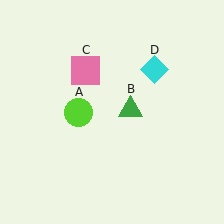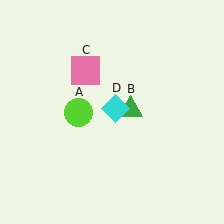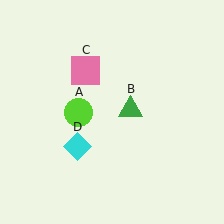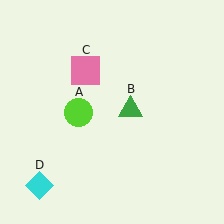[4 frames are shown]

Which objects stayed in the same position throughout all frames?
Lime circle (object A) and green triangle (object B) and pink square (object C) remained stationary.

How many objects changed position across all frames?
1 object changed position: cyan diamond (object D).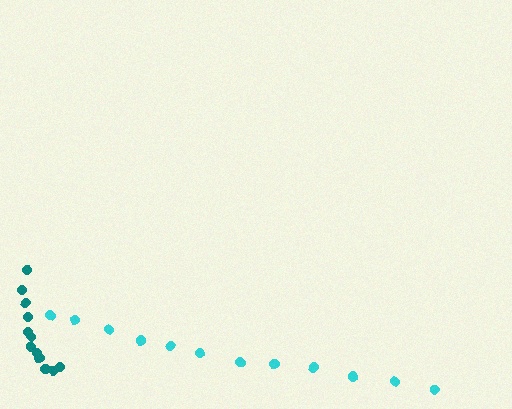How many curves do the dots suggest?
There are 2 distinct paths.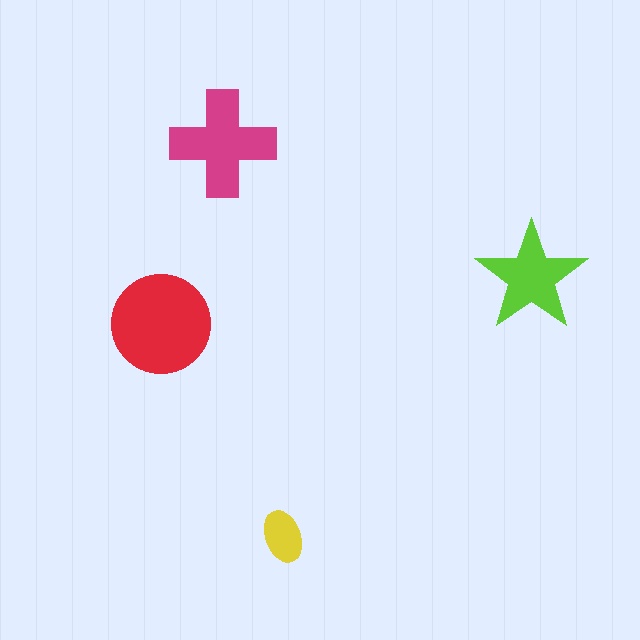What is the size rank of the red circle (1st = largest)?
1st.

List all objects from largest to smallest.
The red circle, the magenta cross, the lime star, the yellow ellipse.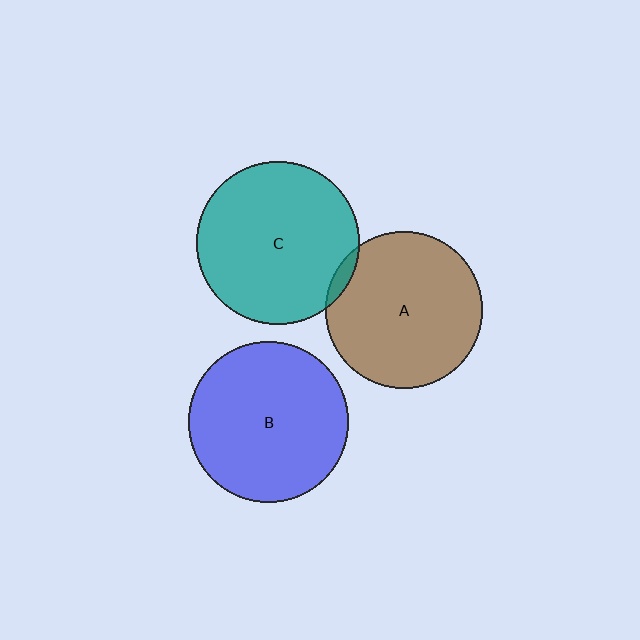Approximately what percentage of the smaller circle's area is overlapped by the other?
Approximately 5%.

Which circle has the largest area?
Circle C (teal).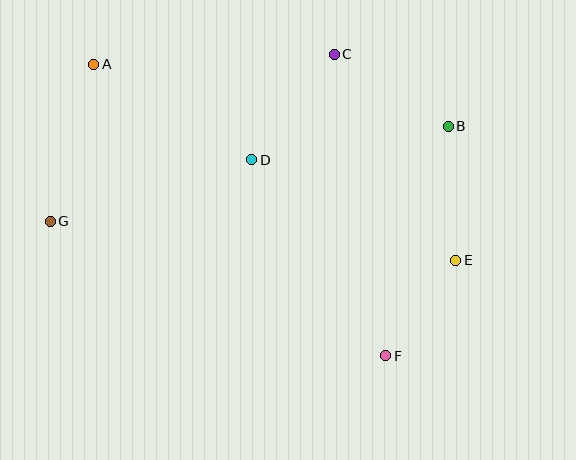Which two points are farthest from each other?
Points A and F are farthest from each other.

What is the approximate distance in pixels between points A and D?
The distance between A and D is approximately 184 pixels.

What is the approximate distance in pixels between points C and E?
The distance between C and E is approximately 239 pixels.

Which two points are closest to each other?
Points E and F are closest to each other.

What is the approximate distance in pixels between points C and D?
The distance between C and D is approximately 134 pixels.